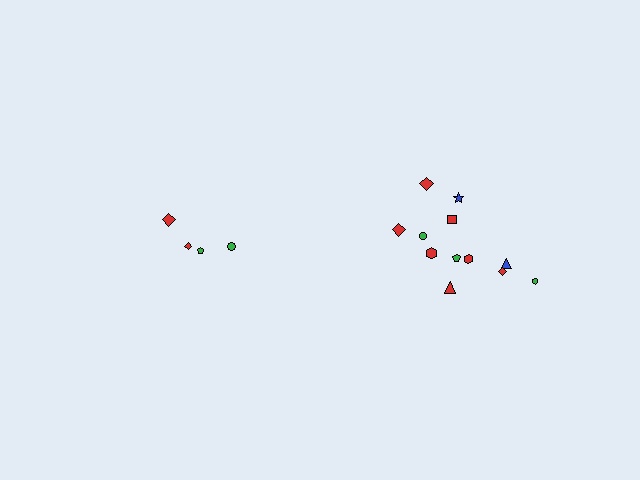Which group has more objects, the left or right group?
The right group.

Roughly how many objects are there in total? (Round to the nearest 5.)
Roughly 15 objects in total.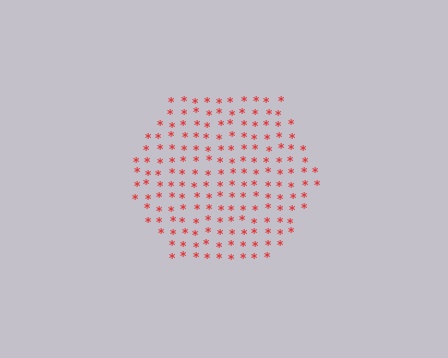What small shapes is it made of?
It is made of small asterisks.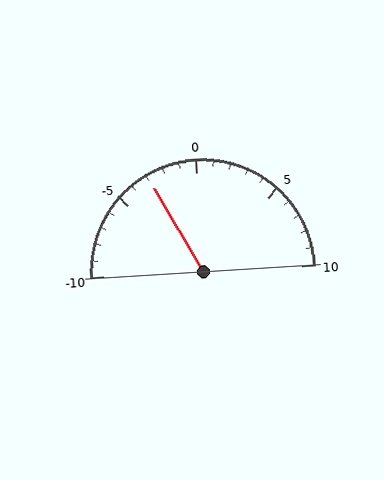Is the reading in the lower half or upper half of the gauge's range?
The reading is in the lower half of the range (-10 to 10).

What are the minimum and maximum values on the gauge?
The gauge ranges from -10 to 10.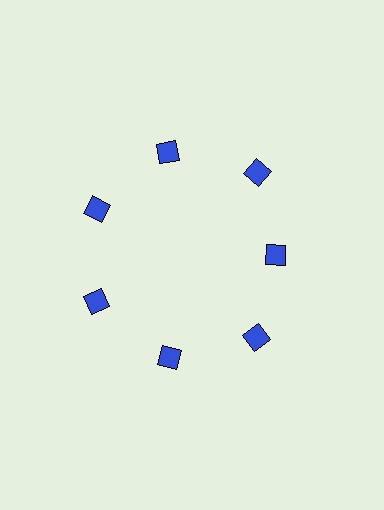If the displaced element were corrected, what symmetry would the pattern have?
It would have 7-fold rotational symmetry — the pattern would map onto itself every 51 degrees.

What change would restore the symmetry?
The symmetry would be restored by moving it outward, back onto the ring so that all 7 squares sit at equal angles and equal distance from the center.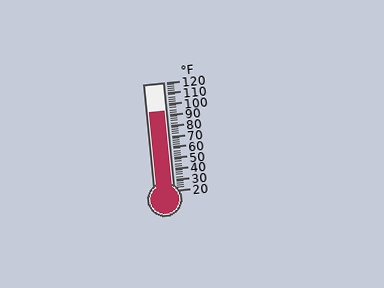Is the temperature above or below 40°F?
The temperature is above 40°F.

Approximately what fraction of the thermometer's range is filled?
The thermometer is filled to approximately 75% of its range.